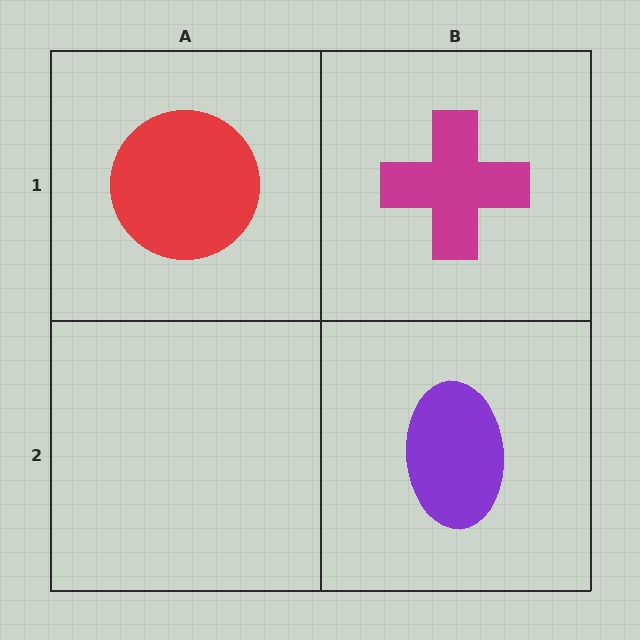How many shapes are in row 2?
1 shape.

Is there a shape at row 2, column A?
No, that cell is empty.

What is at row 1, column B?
A magenta cross.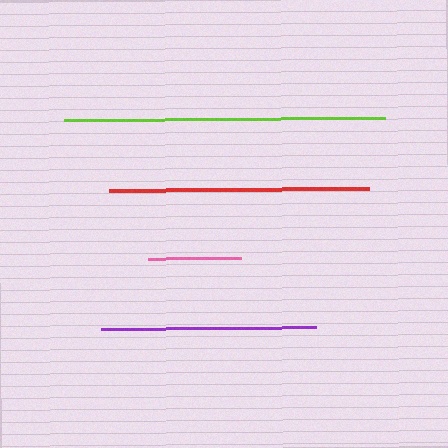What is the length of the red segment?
The red segment is approximately 260 pixels long.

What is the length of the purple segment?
The purple segment is approximately 215 pixels long.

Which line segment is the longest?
The lime line is the longest at approximately 321 pixels.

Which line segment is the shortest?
The pink line is the shortest at approximately 93 pixels.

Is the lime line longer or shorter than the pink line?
The lime line is longer than the pink line.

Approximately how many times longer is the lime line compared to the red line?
The lime line is approximately 1.2 times the length of the red line.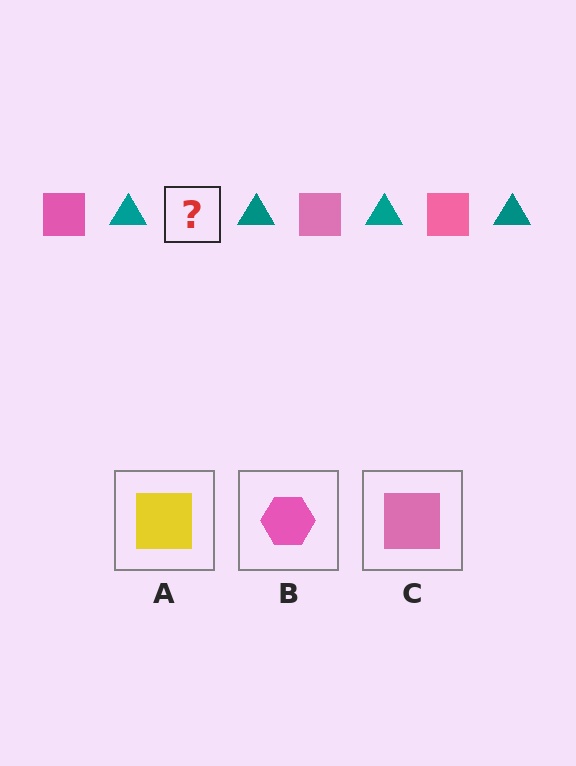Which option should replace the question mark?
Option C.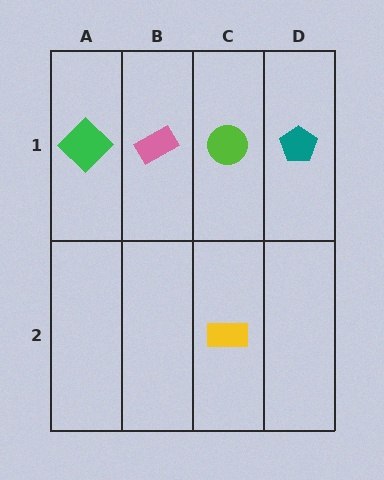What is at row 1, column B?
A pink rectangle.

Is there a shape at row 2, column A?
No, that cell is empty.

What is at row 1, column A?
A green diamond.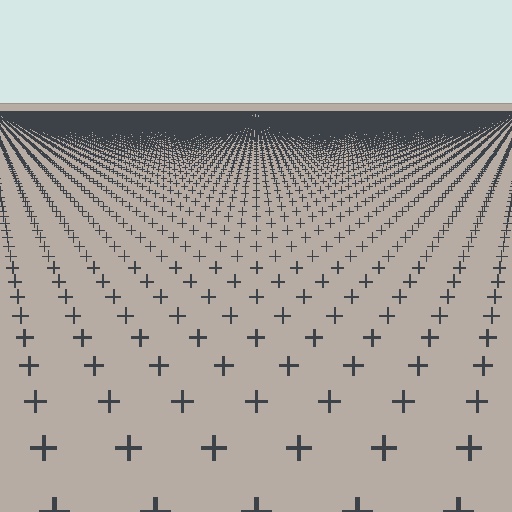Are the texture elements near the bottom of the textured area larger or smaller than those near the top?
Larger. Near the bottom, elements are closer to the viewer and appear at a bigger on-screen size.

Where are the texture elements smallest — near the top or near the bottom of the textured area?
Near the top.